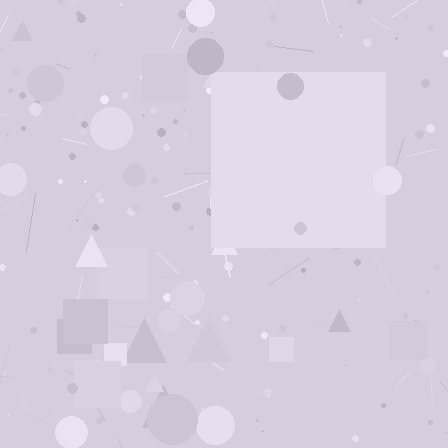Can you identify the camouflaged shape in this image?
The camouflaged shape is a square.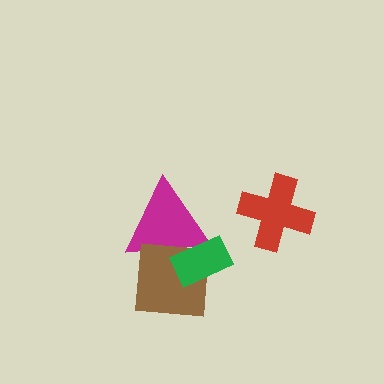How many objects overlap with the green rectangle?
2 objects overlap with the green rectangle.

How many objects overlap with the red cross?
0 objects overlap with the red cross.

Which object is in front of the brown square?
The green rectangle is in front of the brown square.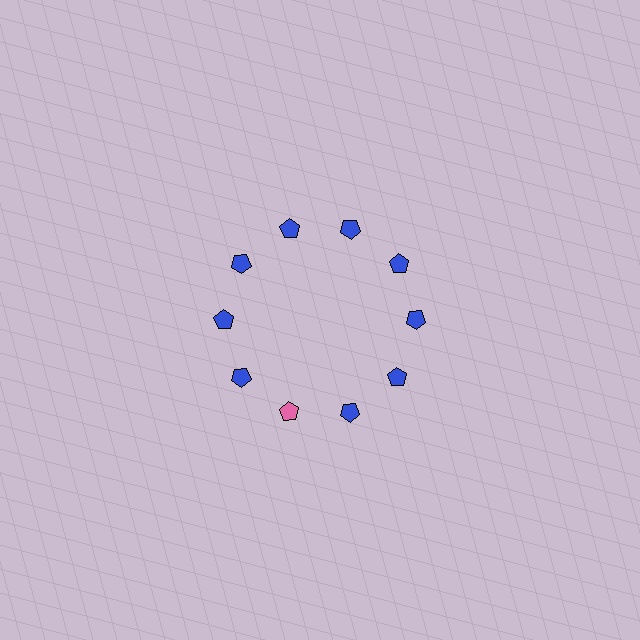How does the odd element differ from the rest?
It has a different color: pink instead of blue.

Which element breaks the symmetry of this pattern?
The pink pentagon at roughly the 7 o'clock position breaks the symmetry. All other shapes are blue pentagons.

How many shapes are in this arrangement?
There are 10 shapes arranged in a ring pattern.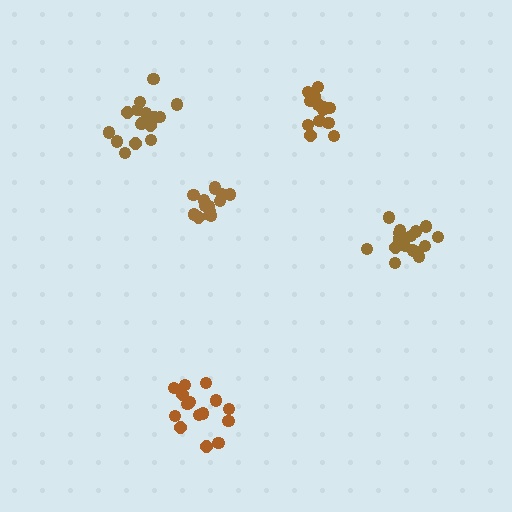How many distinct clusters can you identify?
There are 5 distinct clusters.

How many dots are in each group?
Group 1: 15 dots, Group 2: 13 dots, Group 3: 16 dots, Group 4: 14 dots, Group 5: 16 dots (74 total).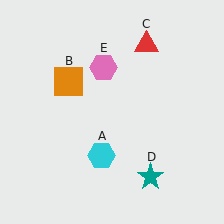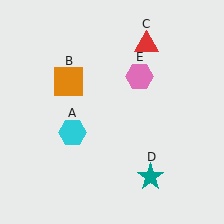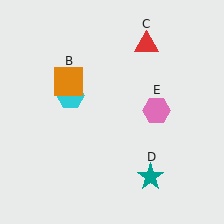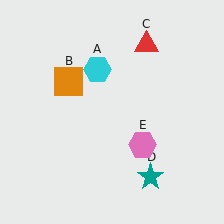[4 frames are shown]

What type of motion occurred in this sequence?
The cyan hexagon (object A), pink hexagon (object E) rotated clockwise around the center of the scene.